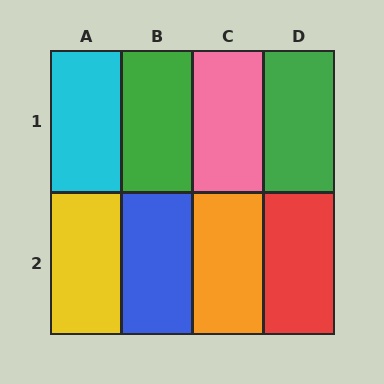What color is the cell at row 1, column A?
Cyan.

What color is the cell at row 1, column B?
Green.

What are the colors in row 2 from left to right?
Yellow, blue, orange, red.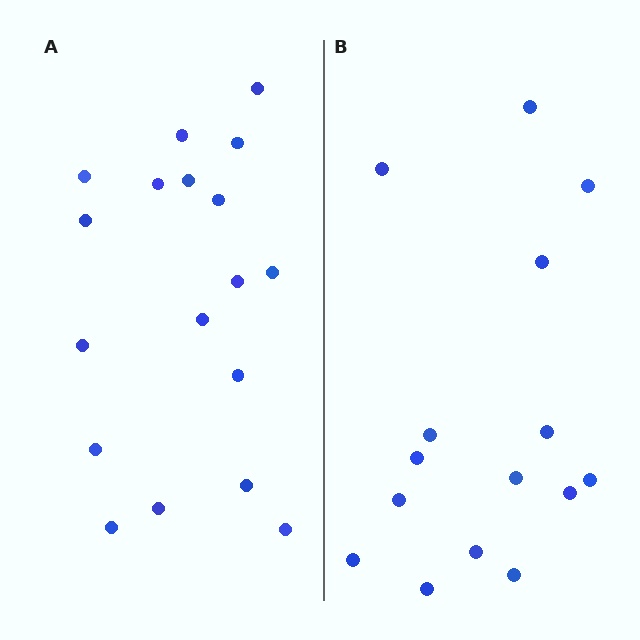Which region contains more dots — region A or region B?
Region A (the left region) has more dots.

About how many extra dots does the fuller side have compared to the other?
Region A has just a few more — roughly 2 or 3 more dots than region B.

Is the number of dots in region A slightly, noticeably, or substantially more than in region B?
Region A has only slightly more — the two regions are fairly close. The ratio is roughly 1.2 to 1.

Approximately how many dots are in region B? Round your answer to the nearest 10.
About 20 dots. (The exact count is 15, which rounds to 20.)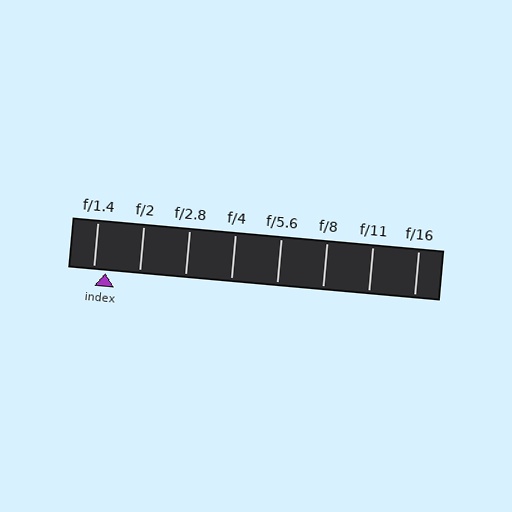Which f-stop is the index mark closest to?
The index mark is closest to f/1.4.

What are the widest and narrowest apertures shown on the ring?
The widest aperture shown is f/1.4 and the narrowest is f/16.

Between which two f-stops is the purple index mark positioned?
The index mark is between f/1.4 and f/2.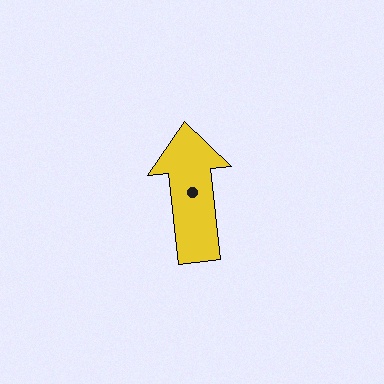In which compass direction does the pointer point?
North.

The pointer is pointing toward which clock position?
Roughly 12 o'clock.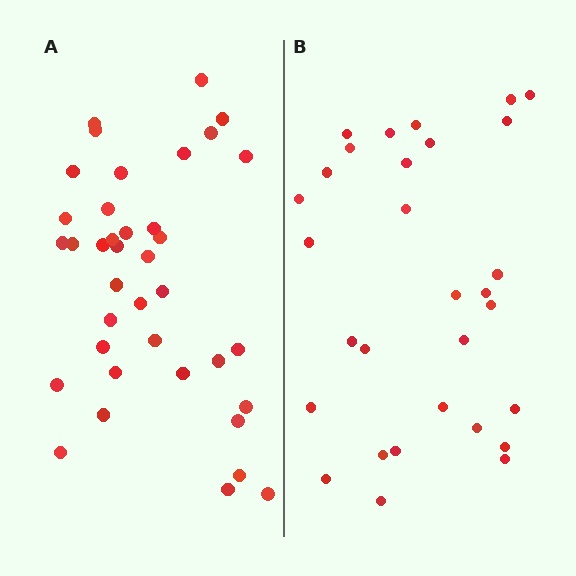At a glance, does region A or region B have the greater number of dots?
Region A (the left region) has more dots.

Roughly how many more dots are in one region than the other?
Region A has roughly 8 or so more dots than region B.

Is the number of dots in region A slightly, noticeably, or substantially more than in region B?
Region A has noticeably more, but not dramatically so. The ratio is roughly 1.3 to 1.